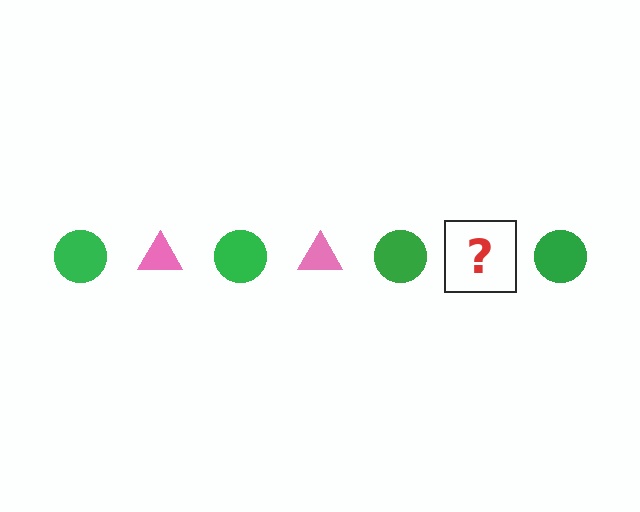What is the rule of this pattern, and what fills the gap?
The rule is that the pattern alternates between green circle and pink triangle. The gap should be filled with a pink triangle.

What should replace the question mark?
The question mark should be replaced with a pink triangle.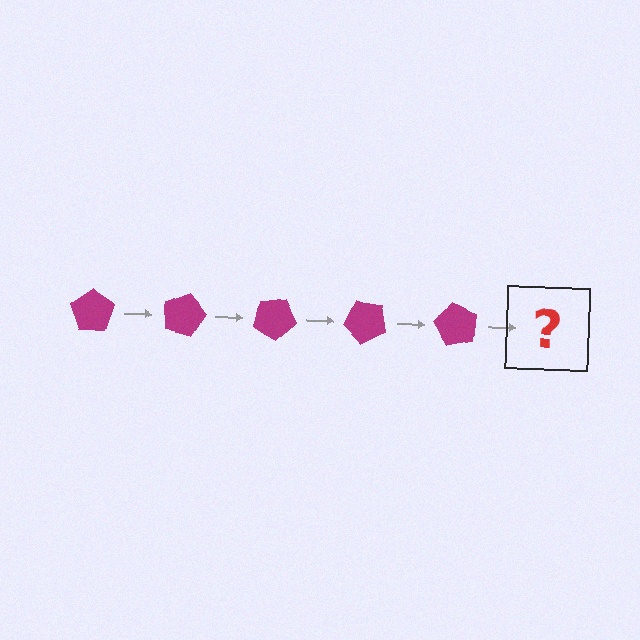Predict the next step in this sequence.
The next step is a magenta pentagon rotated 75 degrees.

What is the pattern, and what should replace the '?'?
The pattern is that the pentagon rotates 15 degrees each step. The '?' should be a magenta pentagon rotated 75 degrees.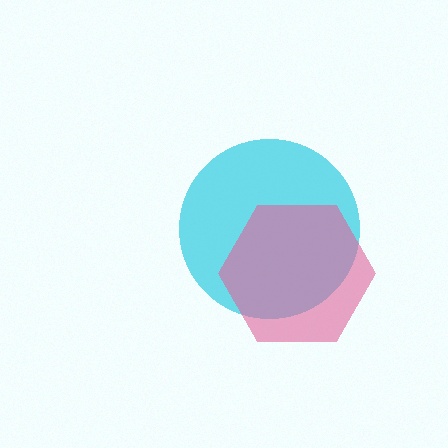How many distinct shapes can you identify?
There are 2 distinct shapes: a cyan circle, a pink hexagon.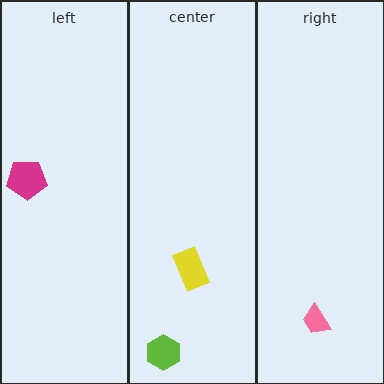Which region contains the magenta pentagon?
The left region.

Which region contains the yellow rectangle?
The center region.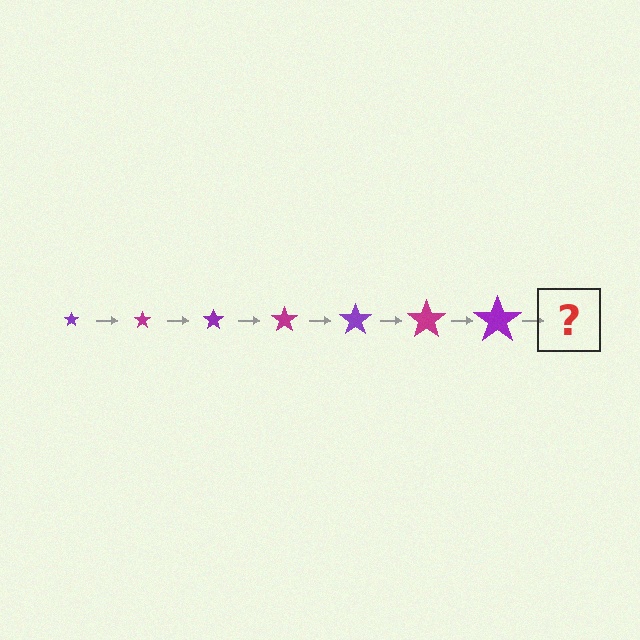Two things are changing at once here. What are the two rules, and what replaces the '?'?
The two rules are that the star grows larger each step and the color cycles through purple and magenta. The '?' should be a magenta star, larger than the previous one.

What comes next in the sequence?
The next element should be a magenta star, larger than the previous one.